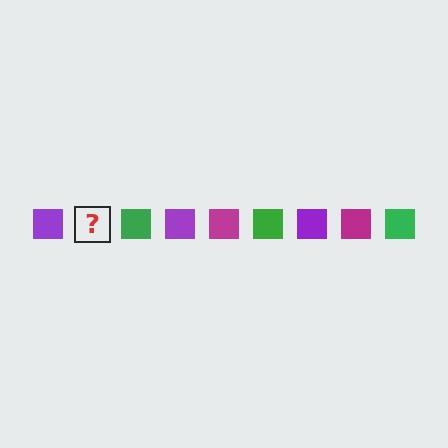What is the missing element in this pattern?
The missing element is a magenta square.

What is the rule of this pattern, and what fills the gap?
The rule is that the pattern cycles through purple, magenta, green squares. The gap should be filled with a magenta square.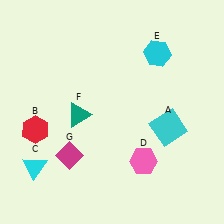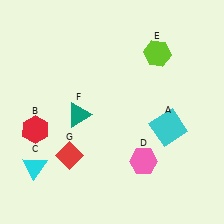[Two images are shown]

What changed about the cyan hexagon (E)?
In Image 1, E is cyan. In Image 2, it changed to lime.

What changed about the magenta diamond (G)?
In Image 1, G is magenta. In Image 2, it changed to red.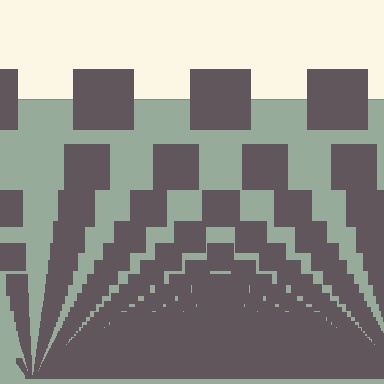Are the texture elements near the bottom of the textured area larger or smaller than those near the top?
Smaller. The gradient is inverted — elements near the bottom are smaller and denser.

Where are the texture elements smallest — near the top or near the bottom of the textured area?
Near the bottom.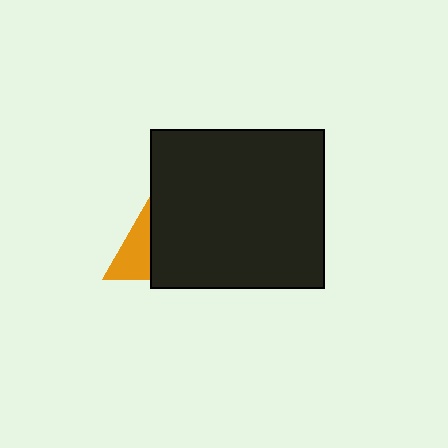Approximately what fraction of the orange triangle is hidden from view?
Roughly 62% of the orange triangle is hidden behind the black rectangle.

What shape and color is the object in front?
The object in front is a black rectangle.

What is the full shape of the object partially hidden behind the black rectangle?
The partially hidden object is an orange triangle.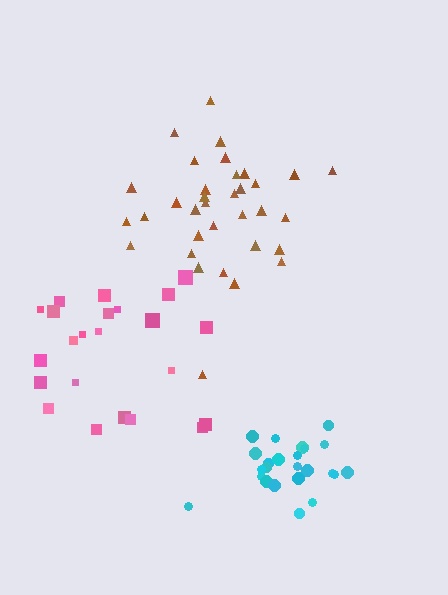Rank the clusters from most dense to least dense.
cyan, brown, pink.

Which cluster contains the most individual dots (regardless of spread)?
Brown (34).